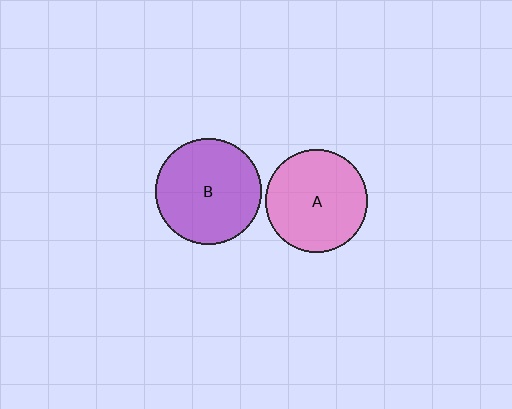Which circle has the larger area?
Circle B (purple).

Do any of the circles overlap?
No, none of the circles overlap.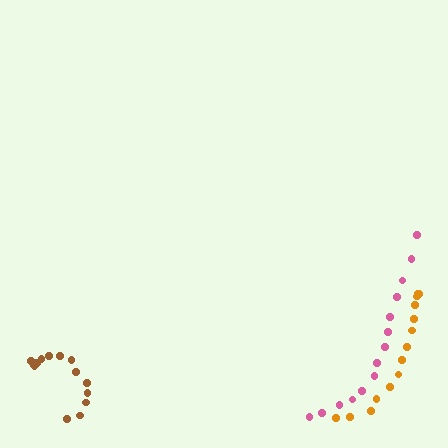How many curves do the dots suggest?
There are 3 distinct paths.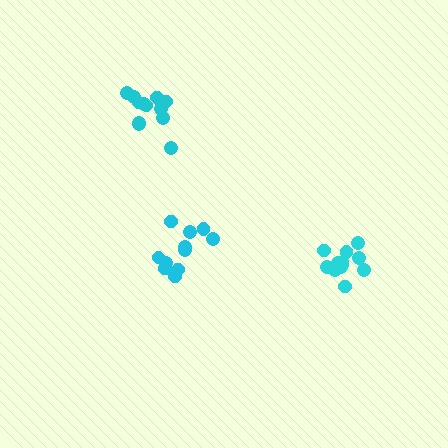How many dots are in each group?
Group 1: 13 dots, Group 2: 11 dots, Group 3: 12 dots (36 total).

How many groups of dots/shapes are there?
There are 3 groups.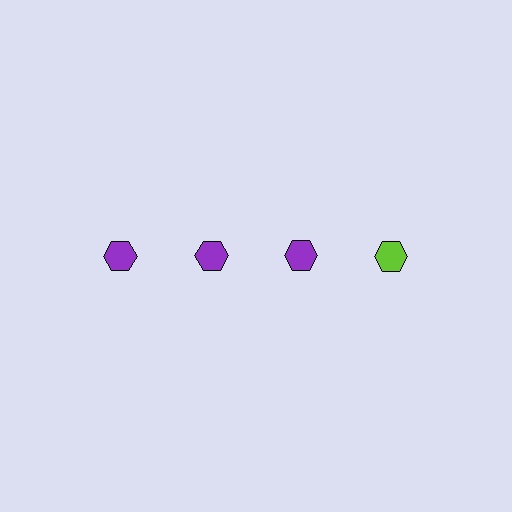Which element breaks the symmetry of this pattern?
The lime hexagon in the top row, second from right column breaks the symmetry. All other shapes are purple hexagons.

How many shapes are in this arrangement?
There are 4 shapes arranged in a grid pattern.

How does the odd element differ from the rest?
It has a different color: lime instead of purple.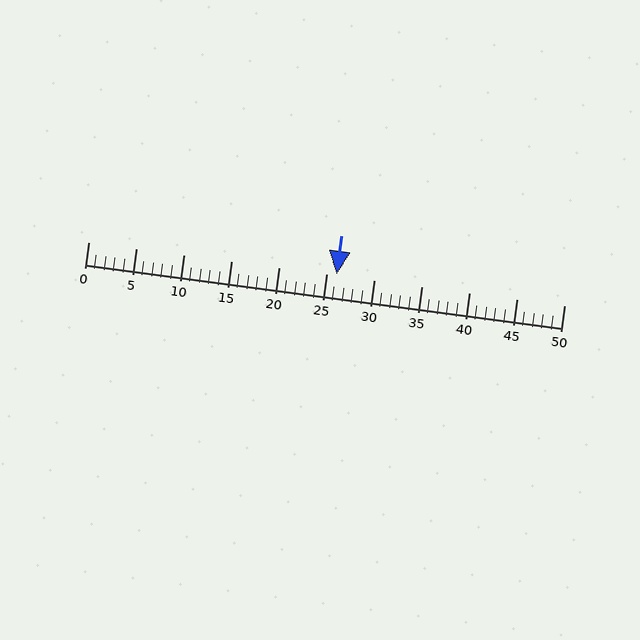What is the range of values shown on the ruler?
The ruler shows values from 0 to 50.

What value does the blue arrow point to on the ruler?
The blue arrow points to approximately 26.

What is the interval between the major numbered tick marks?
The major tick marks are spaced 5 units apart.